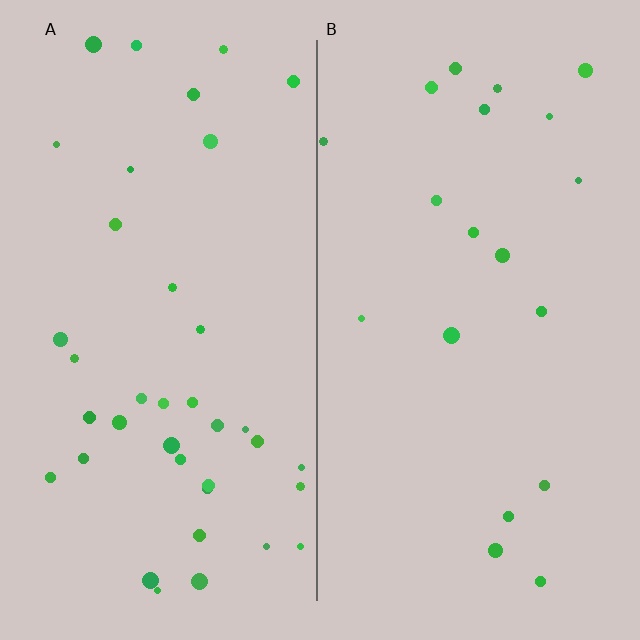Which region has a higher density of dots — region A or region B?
A (the left).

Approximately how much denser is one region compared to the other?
Approximately 2.0× — region A over region B.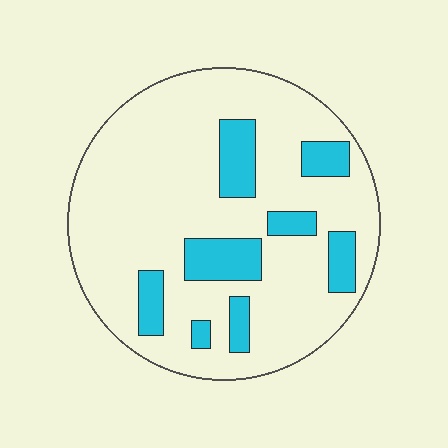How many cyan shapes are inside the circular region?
8.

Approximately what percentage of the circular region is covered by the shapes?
Approximately 20%.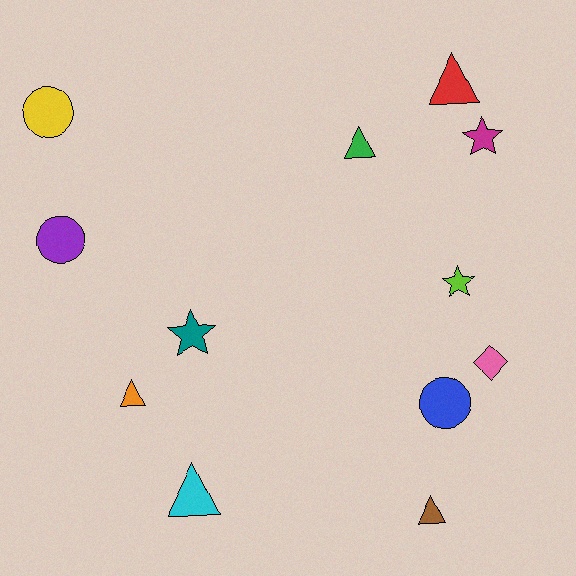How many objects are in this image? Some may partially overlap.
There are 12 objects.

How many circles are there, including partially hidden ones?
There are 3 circles.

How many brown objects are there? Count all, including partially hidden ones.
There is 1 brown object.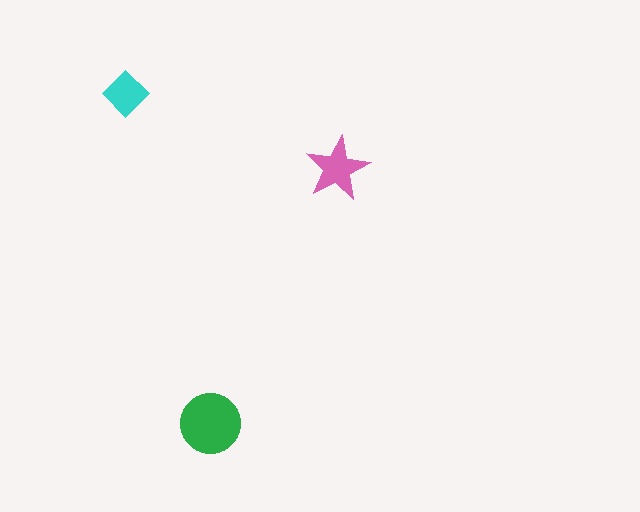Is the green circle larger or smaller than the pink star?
Larger.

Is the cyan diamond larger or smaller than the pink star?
Smaller.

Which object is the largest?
The green circle.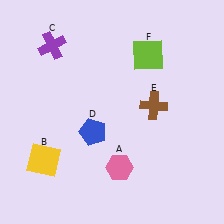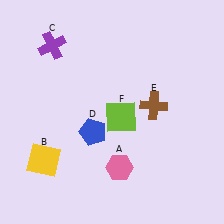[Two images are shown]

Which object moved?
The lime square (F) moved down.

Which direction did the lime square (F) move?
The lime square (F) moved down.